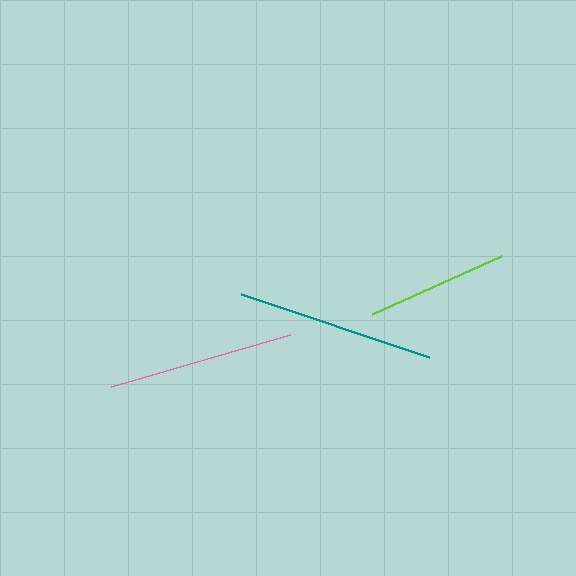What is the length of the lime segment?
The lime segment is approximately 142 pixels long.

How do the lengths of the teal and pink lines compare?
The teal and pink lines are approximately the same length.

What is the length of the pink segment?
The pink segment is approximately 187 pixels long.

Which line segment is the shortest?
The lime line is the shortest at approximately 142 pixels.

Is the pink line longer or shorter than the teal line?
The teal line is longer than the pink line.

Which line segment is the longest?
The teal line is the longest at approximately 197 pixels.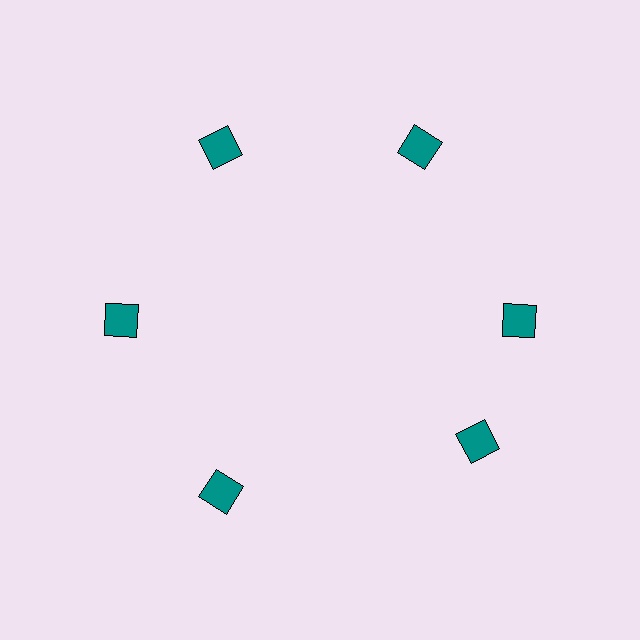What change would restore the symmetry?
The symmetry would be restored by rotating it back into even spacing with its neighbors so that all 6 diamonds sit at equal angles and equal distance from the center.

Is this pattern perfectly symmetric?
No. The 6 teal diamonds are arranged in a ring, but one element near the 5 o'clock position is rotated out of alignment along the ring, breaking the 6-fold rotational symmetry.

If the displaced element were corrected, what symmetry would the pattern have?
It would have 6-fold rotational symmetry — the pattern would map onto itself every 60 degrees.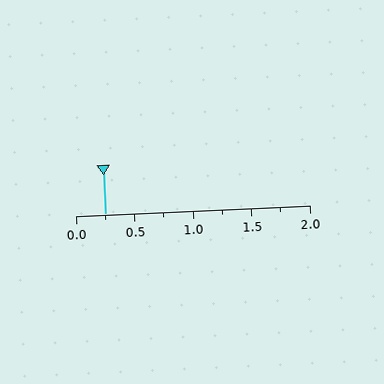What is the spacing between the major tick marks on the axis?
The major ticks are spaced 0.5 apart.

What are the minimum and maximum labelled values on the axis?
The axis runs from 0.0 to 2.0.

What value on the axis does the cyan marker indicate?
The marker indicates approximately 0.25.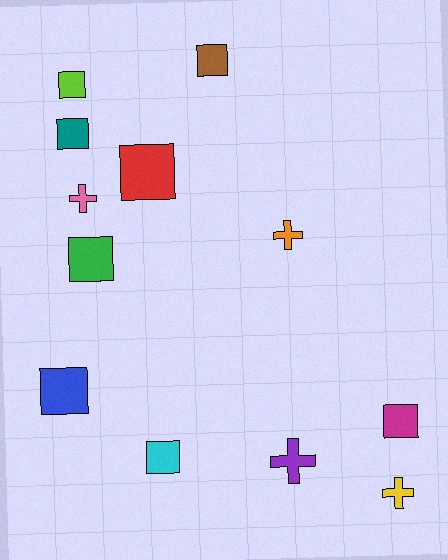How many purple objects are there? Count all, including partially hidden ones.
There is 1 purple object.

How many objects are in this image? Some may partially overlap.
There are 12 objects.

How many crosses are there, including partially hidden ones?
There are 4 crosses.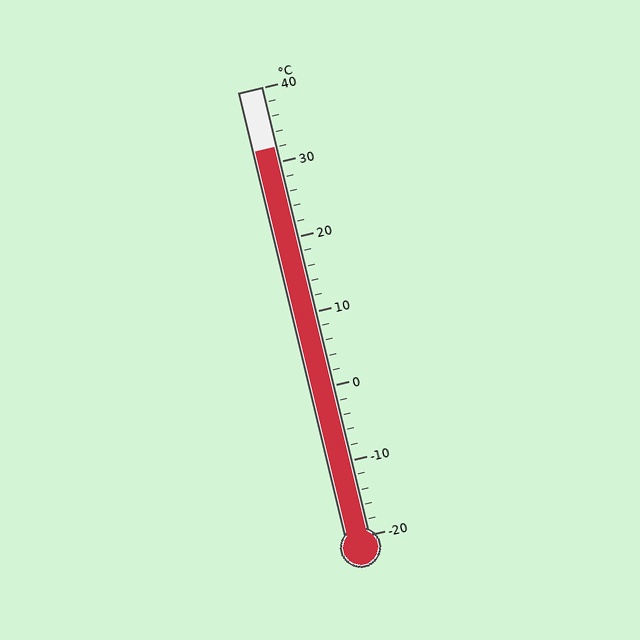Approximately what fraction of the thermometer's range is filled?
The thermometer is filled to approximately 85% of its range.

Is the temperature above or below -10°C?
The temperature is above -10°C.